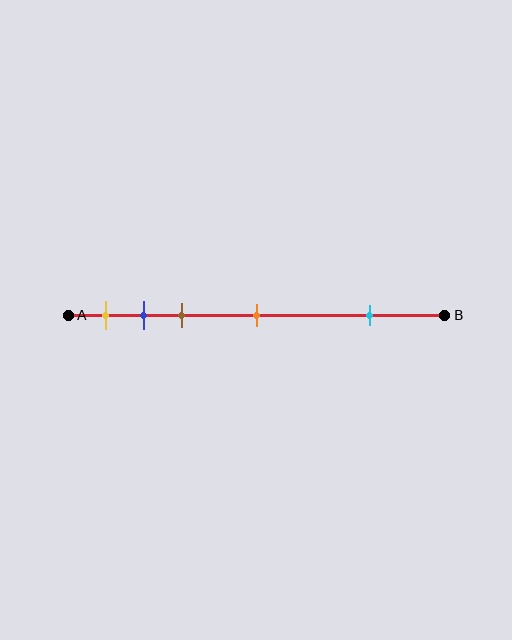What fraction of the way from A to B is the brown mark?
The brown mark is approximately 30% (0.3) of the way from A to B.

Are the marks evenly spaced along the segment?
No, the marks are not evenly spaced.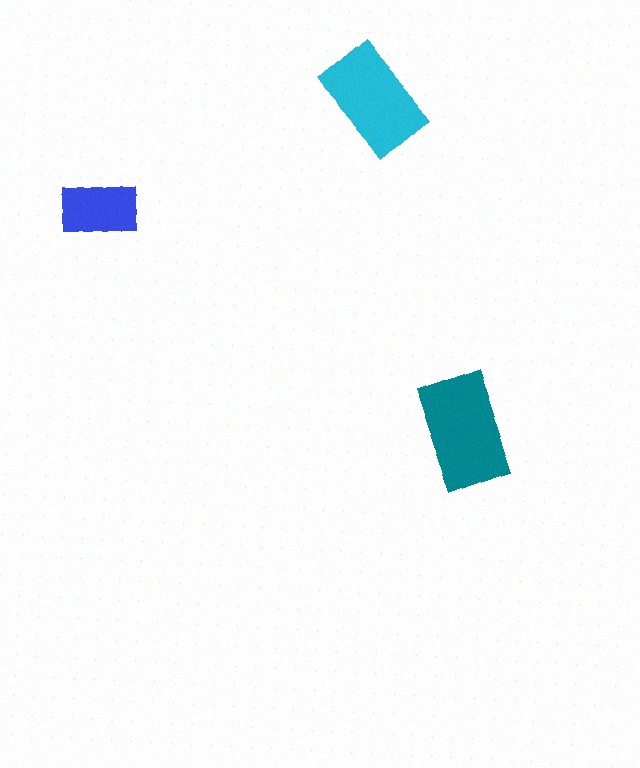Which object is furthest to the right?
The teal rectangle is rightmost.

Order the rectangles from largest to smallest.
the teal one, the cyan one, the blue one.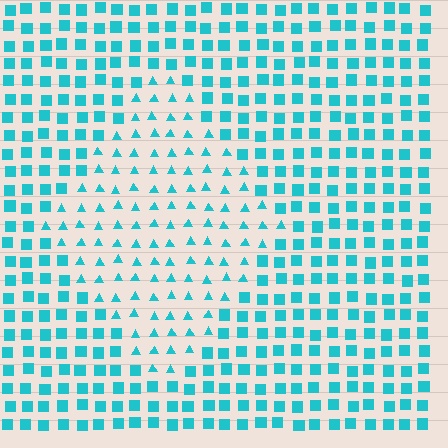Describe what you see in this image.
The image is filled with small cyan elements arranged in a uniform grid. A diamond-shaped region contains triangles, while the surrounding area contains squares. The boundary is defined purely by the change in element shape.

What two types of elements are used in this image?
The image uses triangles inside the diamond region and squares outside it.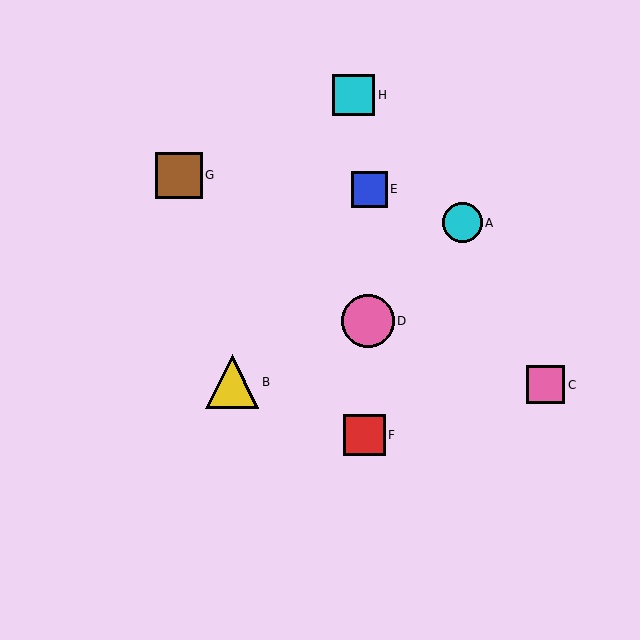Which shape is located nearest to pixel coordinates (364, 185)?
The blue square (labeled E) at (369, 189) is nearest to that location.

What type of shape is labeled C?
Shape C is a pink square.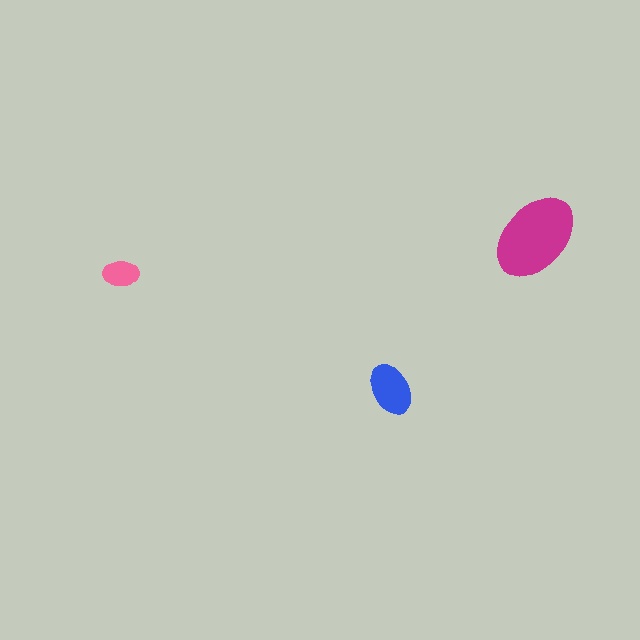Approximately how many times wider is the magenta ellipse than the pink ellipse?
About 2.5 times wider.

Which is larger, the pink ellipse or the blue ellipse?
The blue one.